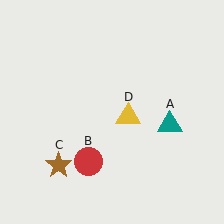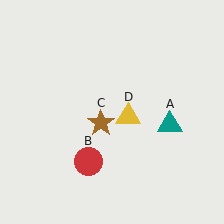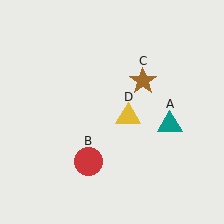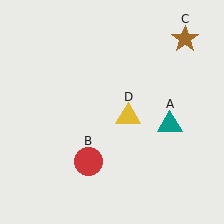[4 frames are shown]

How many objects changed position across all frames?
1 object changed position: brown star (object C).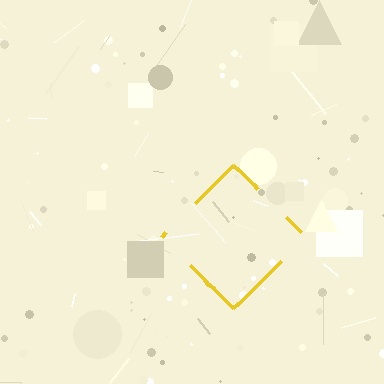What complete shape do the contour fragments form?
The contour fragments form a diamond.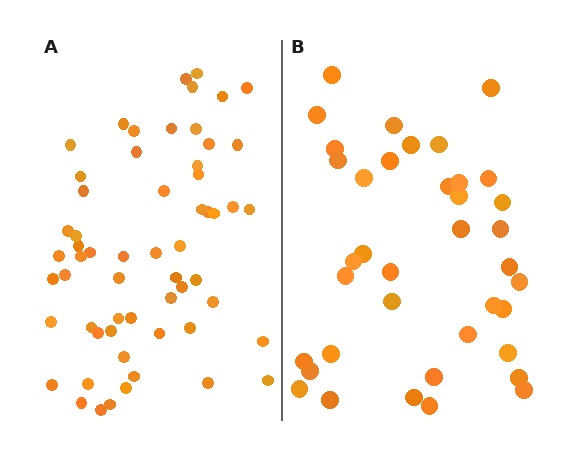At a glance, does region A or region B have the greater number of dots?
Region A (the left region) has more dots.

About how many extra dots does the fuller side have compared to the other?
Region A has approximately 20 more dots than region B.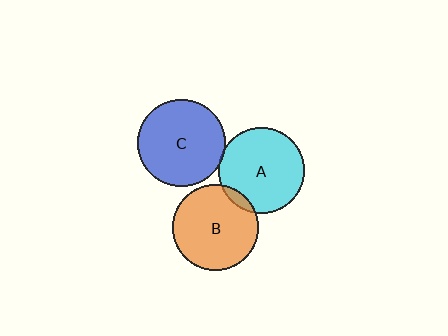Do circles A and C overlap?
Yes.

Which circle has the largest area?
Circle C (blue).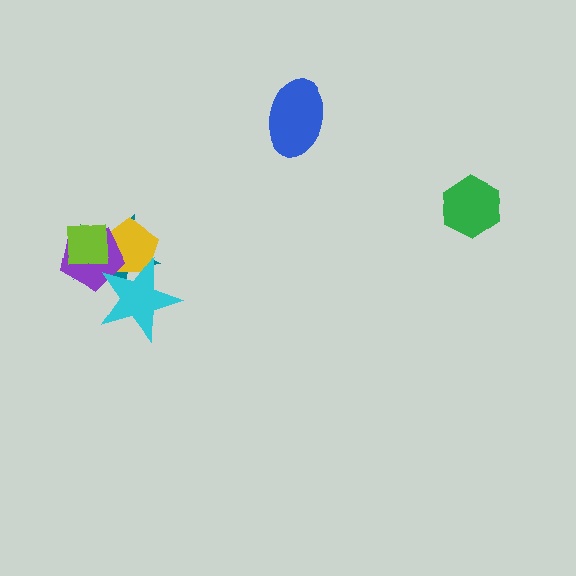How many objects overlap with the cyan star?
3 objects overlap with the cyan star.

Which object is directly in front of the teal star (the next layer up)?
The yellow pentagon is directly in front of the teal star.